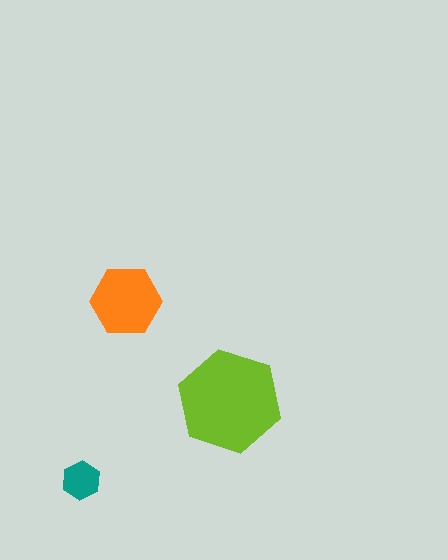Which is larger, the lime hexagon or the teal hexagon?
The lime one.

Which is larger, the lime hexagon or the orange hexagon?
The lime one.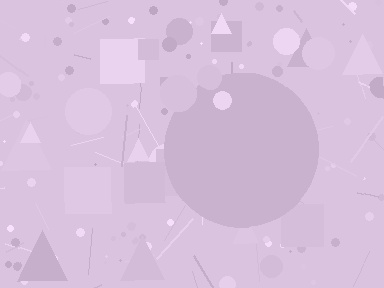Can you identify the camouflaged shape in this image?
The camouflaged shape is a circle.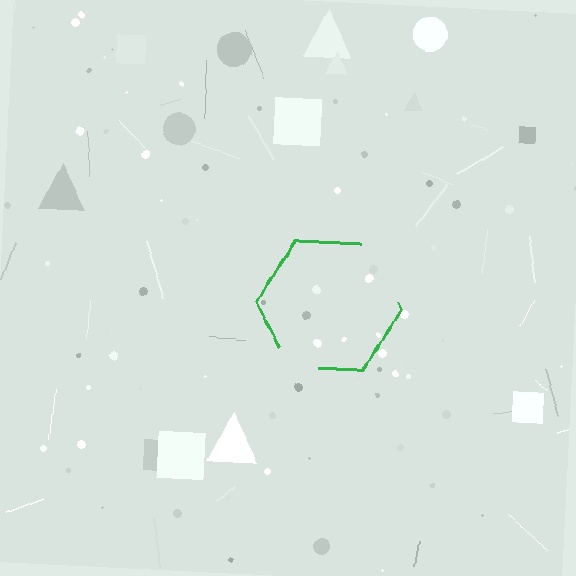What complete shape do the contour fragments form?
The contour fragments form a hexagon.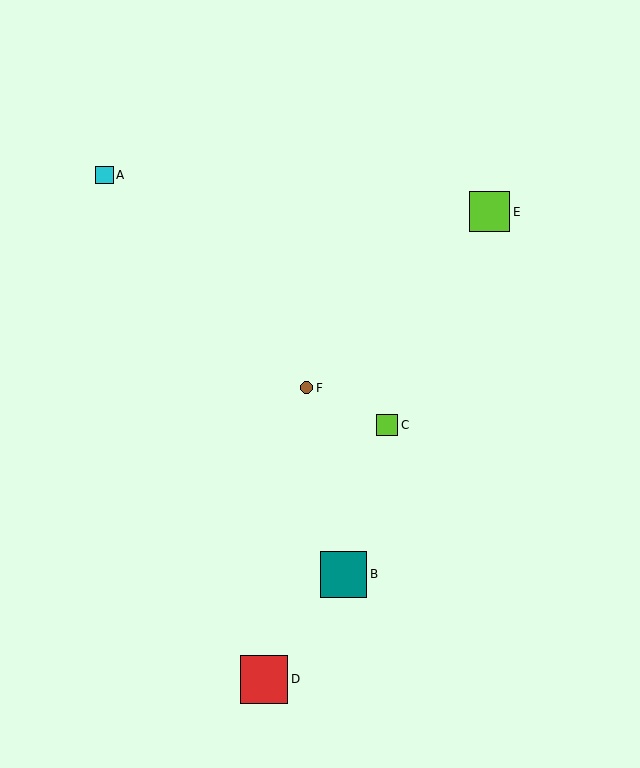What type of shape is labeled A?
Shape A is a cyan square.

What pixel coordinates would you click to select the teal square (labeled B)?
Click at (344, 574) to select the teal square B.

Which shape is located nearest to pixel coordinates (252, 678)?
The red square (labeled D) at (264, 679) is nearest to that location.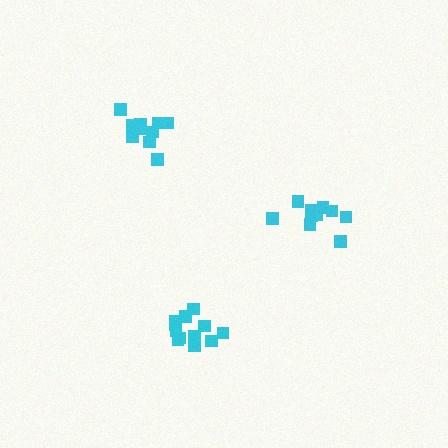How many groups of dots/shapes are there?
There are 3 groups.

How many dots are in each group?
Group 1: 12 dots, Group 2: 10 dots, Group 3: 10 dots (32 total).